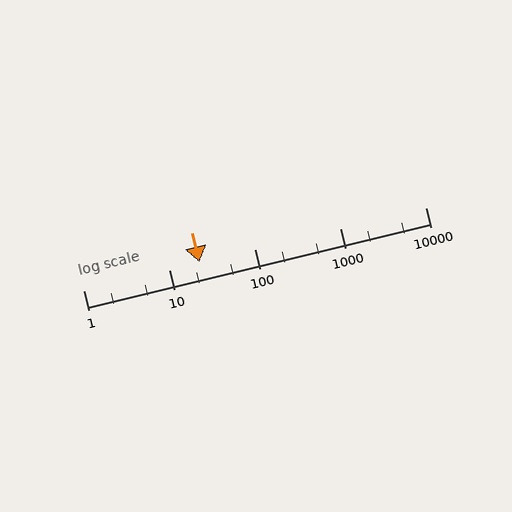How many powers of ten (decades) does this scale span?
The scale spans 4 decades, from 1 to 10000.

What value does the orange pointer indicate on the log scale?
The pointer indicates approximately 23.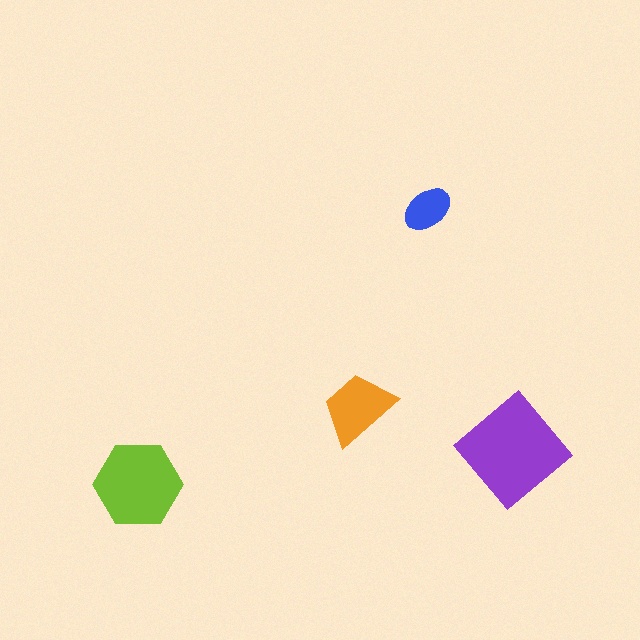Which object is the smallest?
The blue ellipse.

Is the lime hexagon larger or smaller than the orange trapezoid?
Larger.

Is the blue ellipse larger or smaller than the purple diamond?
Smaller.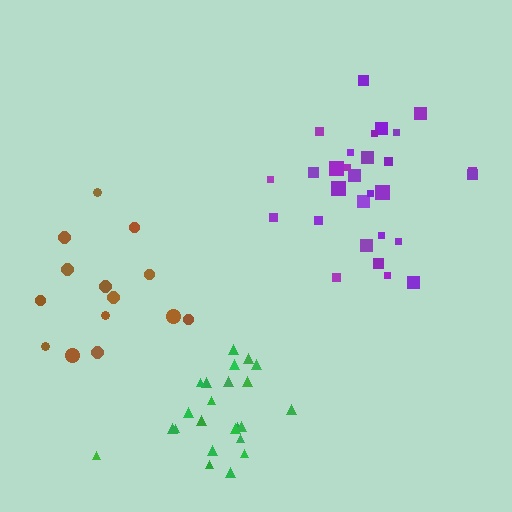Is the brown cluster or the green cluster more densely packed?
Green.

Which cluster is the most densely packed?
Green.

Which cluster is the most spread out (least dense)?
Brown.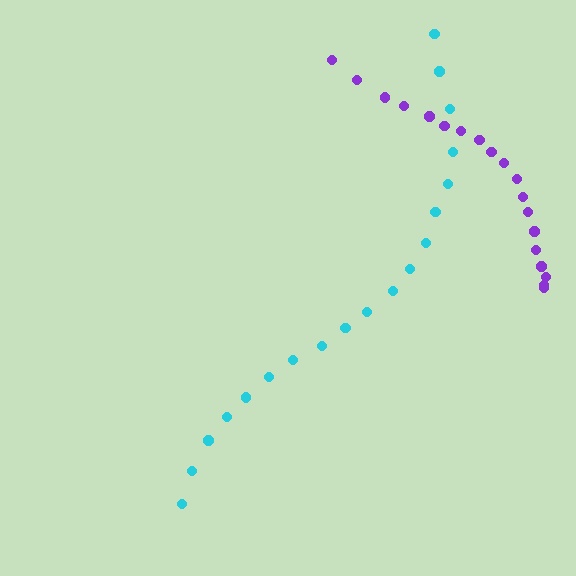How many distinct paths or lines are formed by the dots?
There are 2 distinct paths.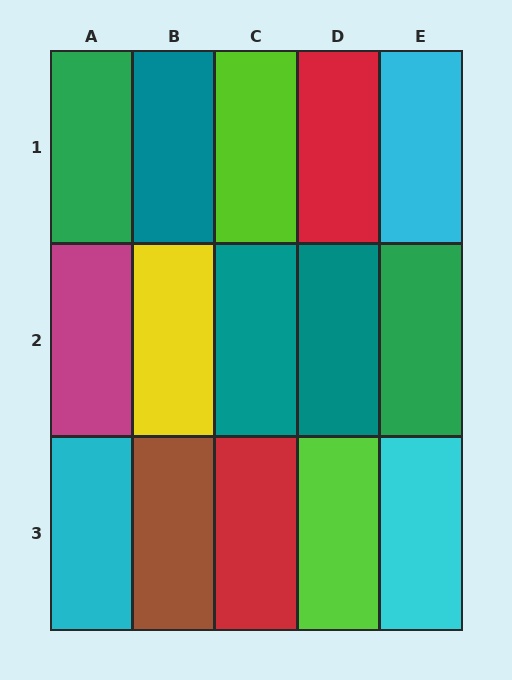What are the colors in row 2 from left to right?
Magenta, yellow, teal, teal, green.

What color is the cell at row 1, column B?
Teal.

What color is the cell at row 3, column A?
Cyan.